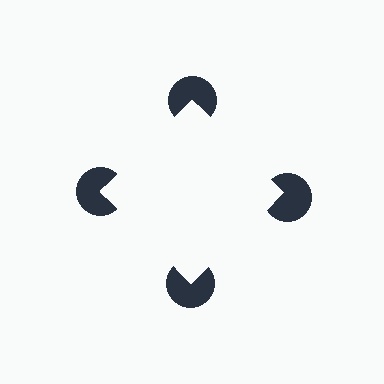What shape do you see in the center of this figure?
An illusory square — its edges are inferred from the aligned wedge cuts in the pac-man discs, not physically drawn.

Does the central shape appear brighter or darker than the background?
It typically appears slightly brighter than the background, even though no actual brightness change is drawn.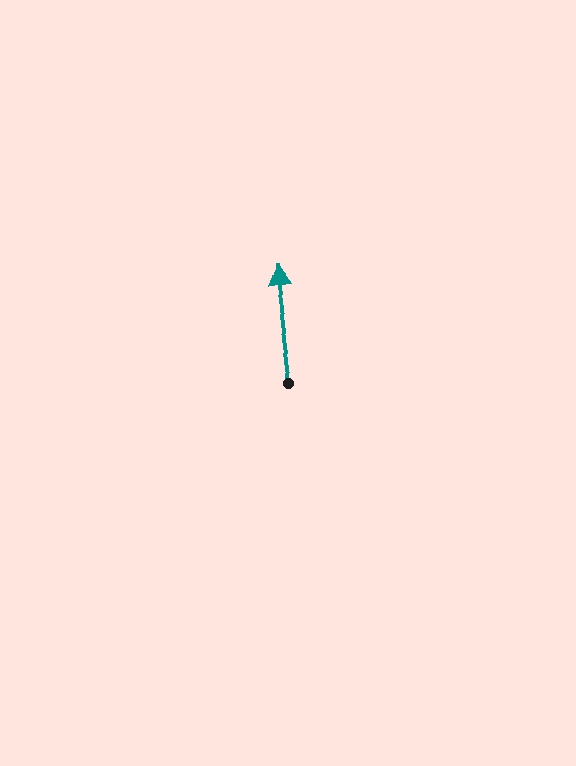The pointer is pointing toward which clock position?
Roughly 12 o'clock.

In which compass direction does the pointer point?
North.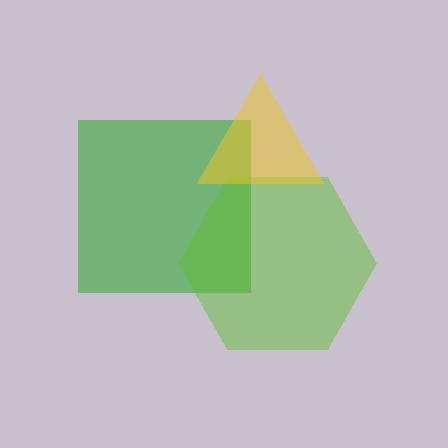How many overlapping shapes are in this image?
There are 3 overlapping shapes in the image.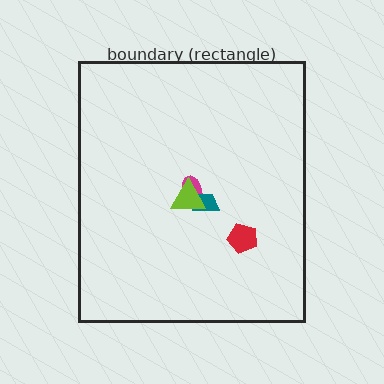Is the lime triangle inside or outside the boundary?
Inside.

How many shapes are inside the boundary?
4 inside, 0 outside.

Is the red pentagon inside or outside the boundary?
Inside.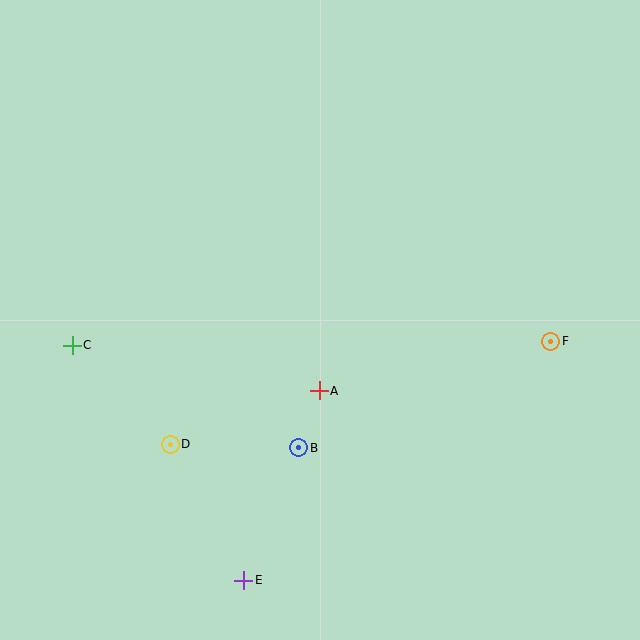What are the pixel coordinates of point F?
Point F is at (551, 341).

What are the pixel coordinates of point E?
Point E is at (244, 580).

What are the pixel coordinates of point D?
Point D is at (170, 444).